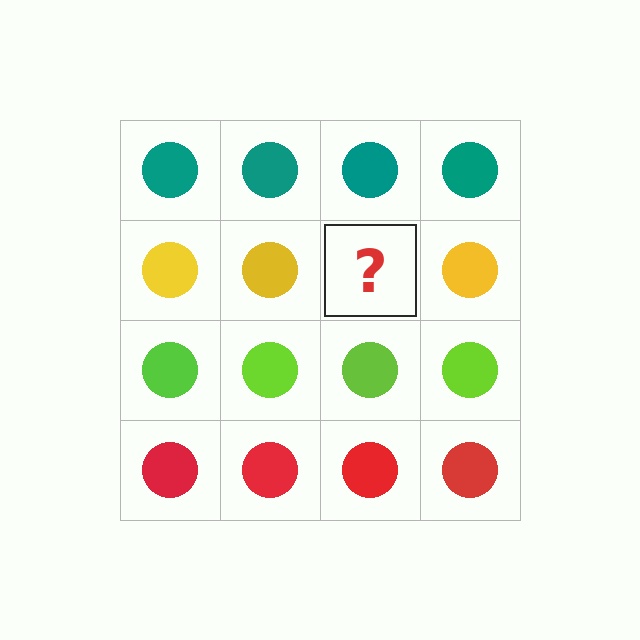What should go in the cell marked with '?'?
The missing cell should contain a yellow circle.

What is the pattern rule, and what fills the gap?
The rule is that each row has a consistent color. The gap should be filled with a yellow circle.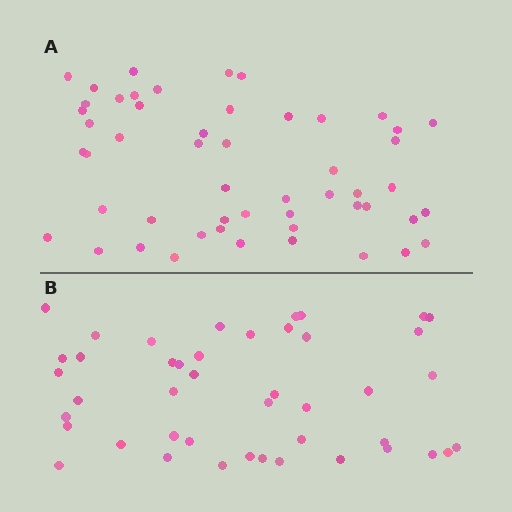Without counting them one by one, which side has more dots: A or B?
Region A (the top region) has more dots.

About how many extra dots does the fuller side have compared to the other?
Region A has roughly 8 or so more dots than region B.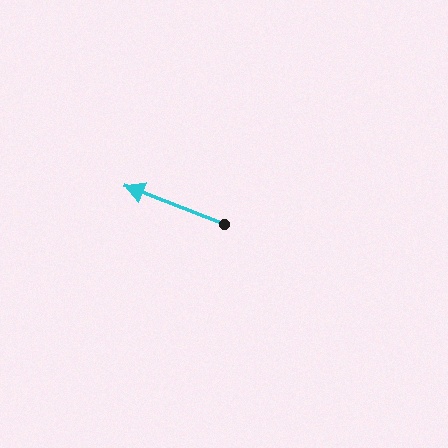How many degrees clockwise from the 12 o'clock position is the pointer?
Approximately 291 degrees.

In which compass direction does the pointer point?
West.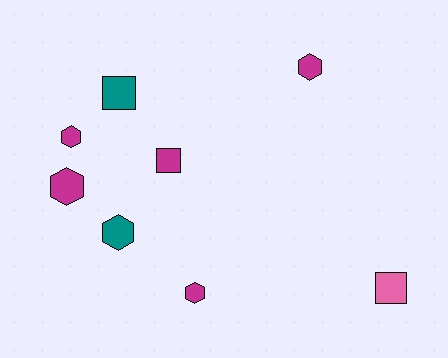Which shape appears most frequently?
Hexagon, with 5 objects.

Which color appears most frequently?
Magenta, with 5 objects.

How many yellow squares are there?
There are no yellow squares.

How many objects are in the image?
There are 8 objects.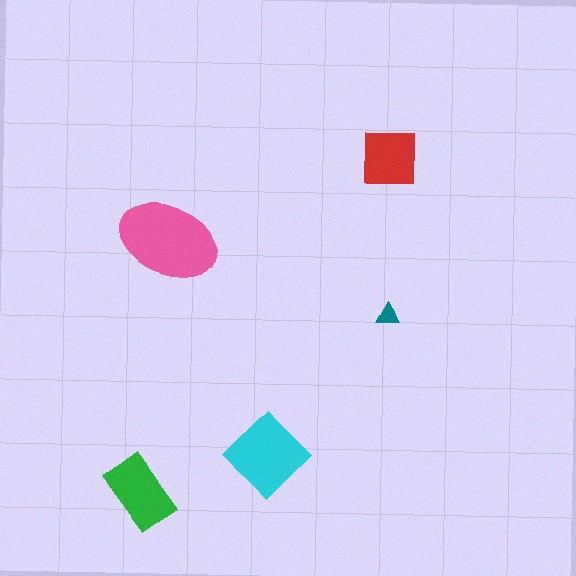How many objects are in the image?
There are 5 objects in the image.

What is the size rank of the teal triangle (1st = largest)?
5th.